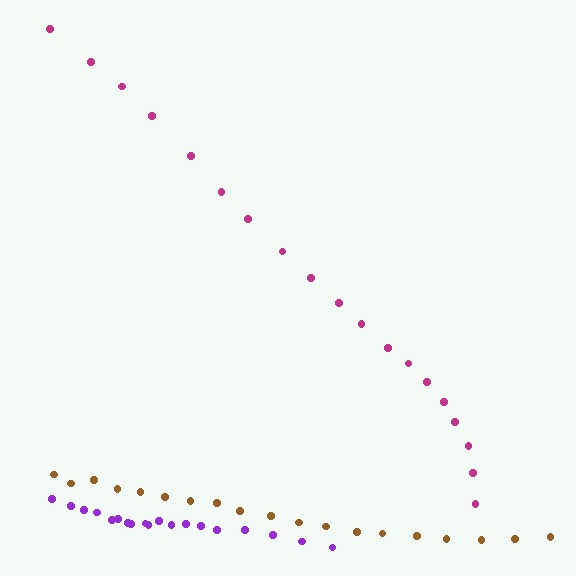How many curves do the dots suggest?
There are 3 distinct paths.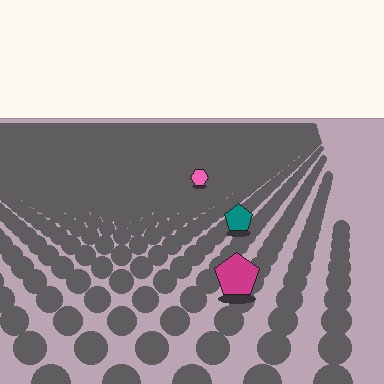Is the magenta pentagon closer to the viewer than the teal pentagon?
Yes. The magenta pentagon is closer — you can tell from the texture gradient: the ground texture is coarser near it.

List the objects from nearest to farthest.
From nearest to farthest: the magenta pentagon, the teal pentagon, the pink hexagon.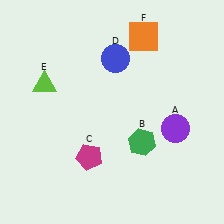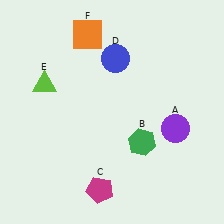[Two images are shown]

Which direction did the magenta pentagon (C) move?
The magenta pentagon (C) moved down.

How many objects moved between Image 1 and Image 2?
2 objects moved between the two images.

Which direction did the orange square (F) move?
The orange square (F) moved left.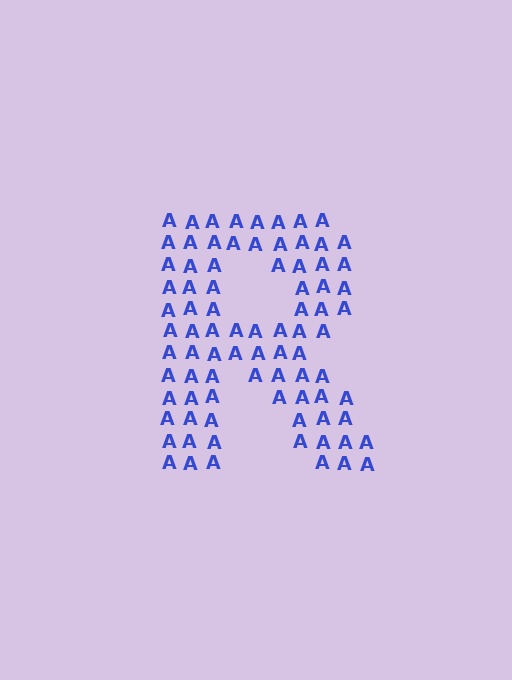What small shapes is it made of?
It is made of small letter A's.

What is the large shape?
The large shape is the letter R.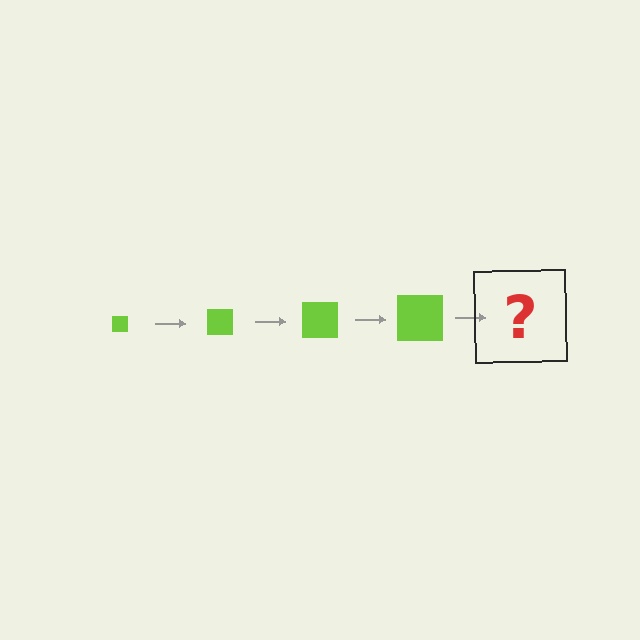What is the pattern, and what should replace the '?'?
The pattern is that the square gets progressively larger each step. The '?' should be a lime square, larger than the previous one.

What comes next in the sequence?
The next element should be a lime square, larger than the previous one.